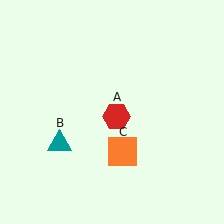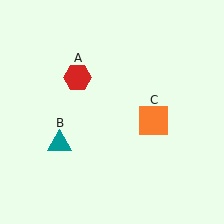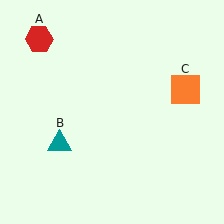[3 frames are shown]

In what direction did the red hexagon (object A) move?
The red hexagon (object A) moved up and to the left.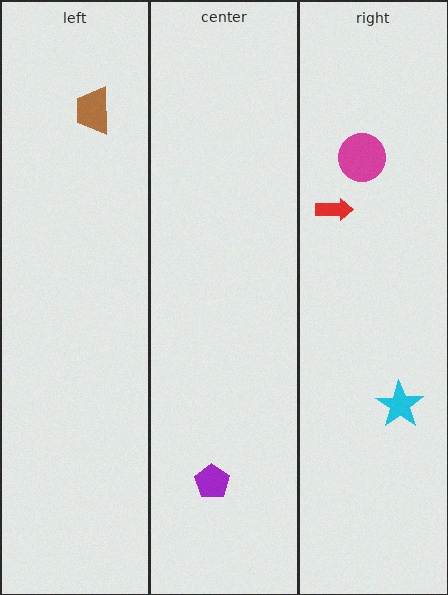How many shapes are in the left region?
1.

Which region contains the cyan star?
The right region.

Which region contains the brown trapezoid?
The left region.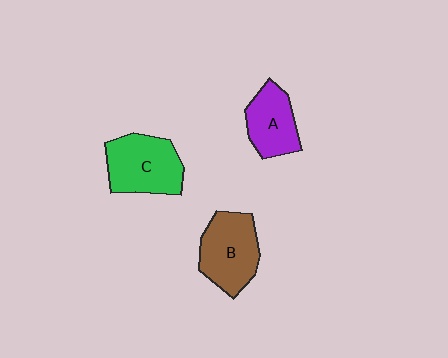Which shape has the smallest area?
Shape A (purple).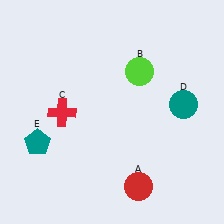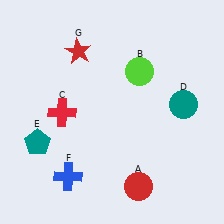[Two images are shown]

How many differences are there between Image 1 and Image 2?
There are 2 differences between the two images.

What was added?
A blue cross (F), a red star (G) were added in Image 2.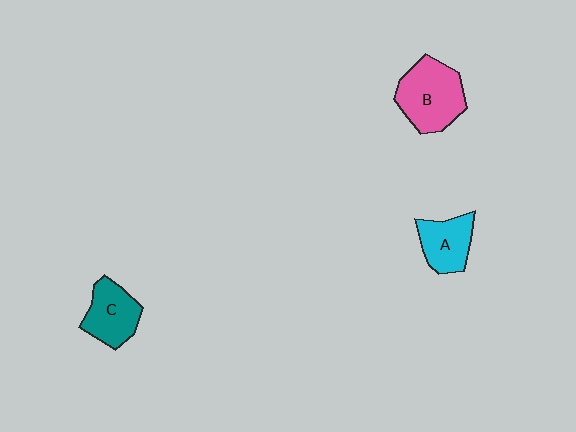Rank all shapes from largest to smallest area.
From largest to smallest: B (pink), C (teal), A (cyan).